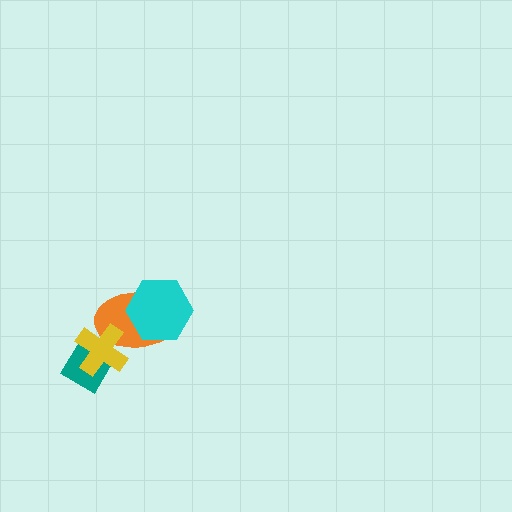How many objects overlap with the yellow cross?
2 objects overlap with the yellow cross.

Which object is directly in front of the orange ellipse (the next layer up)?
The yellow cross is directly in front of the orange ellipse.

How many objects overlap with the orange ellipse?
2 objects overlap with the orange ellipse.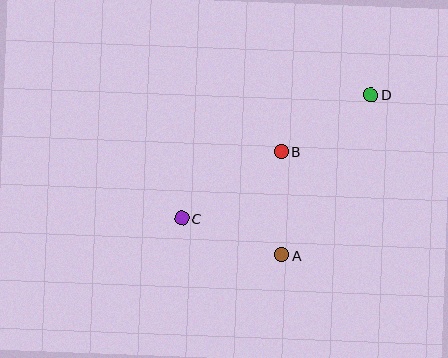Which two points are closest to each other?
Points A and B are closest to each other.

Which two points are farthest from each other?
Points C and D are farthest from each other.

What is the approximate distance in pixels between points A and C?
The distance between A and C is approximately 107 pixels.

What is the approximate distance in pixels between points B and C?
The distance between B and C is approximately 120 pixels.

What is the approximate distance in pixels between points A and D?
The distance between A and D is approximately 184 pixels.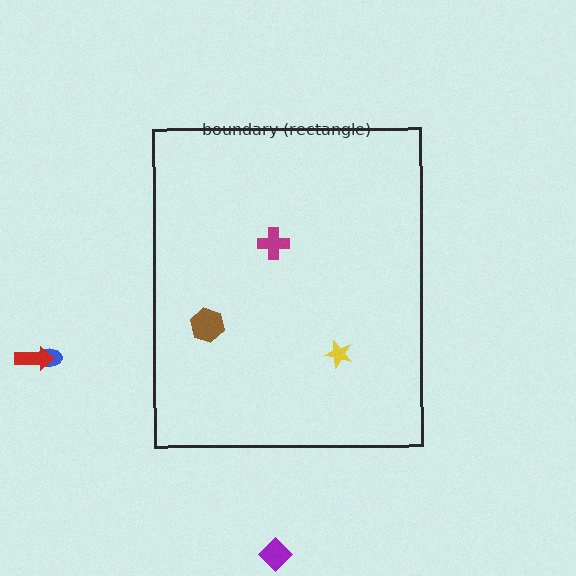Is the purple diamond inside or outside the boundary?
Outside.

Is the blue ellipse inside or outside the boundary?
Outside.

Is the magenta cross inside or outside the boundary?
Inside.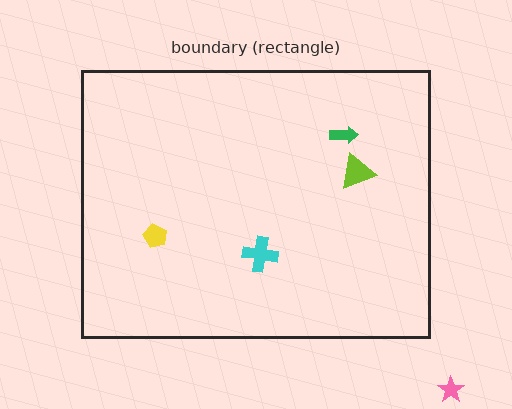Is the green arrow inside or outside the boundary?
Inside.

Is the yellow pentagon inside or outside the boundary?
Inside.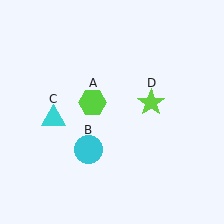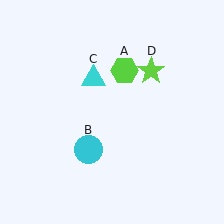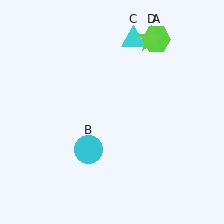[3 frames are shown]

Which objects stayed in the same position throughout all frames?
Cyan circle (object B) remained stationary.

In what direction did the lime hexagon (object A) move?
The lime hexagon (object A) moved up and to the right.